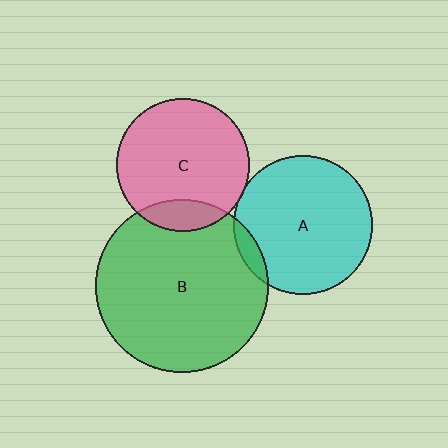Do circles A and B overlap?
Yes.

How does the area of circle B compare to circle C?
Approximately 1.7 times.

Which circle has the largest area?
Circle B (green).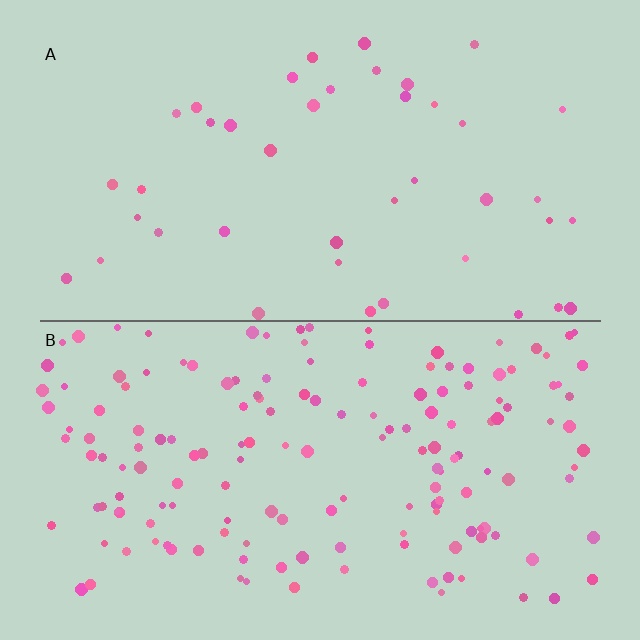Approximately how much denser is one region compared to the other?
Approximately 3.8× — region B over region A.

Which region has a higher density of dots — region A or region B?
B (the bottom).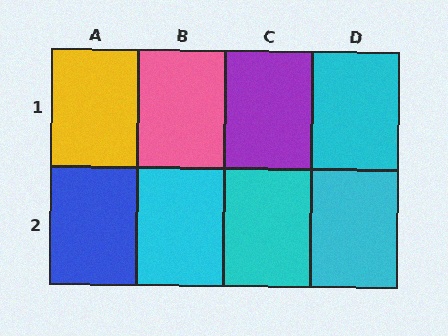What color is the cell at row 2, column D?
Cyan.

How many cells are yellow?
1 cell is yellow.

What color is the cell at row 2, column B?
Cyan.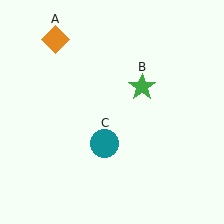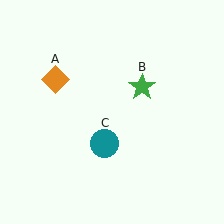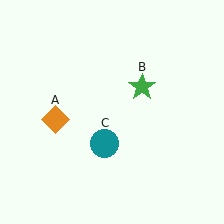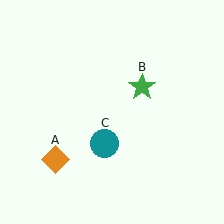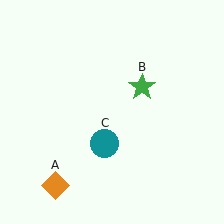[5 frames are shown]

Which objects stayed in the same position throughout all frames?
Green star (object B) and teal circle (object C) remained stationary.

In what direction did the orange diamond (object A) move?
The orange diamond (object A) moved down.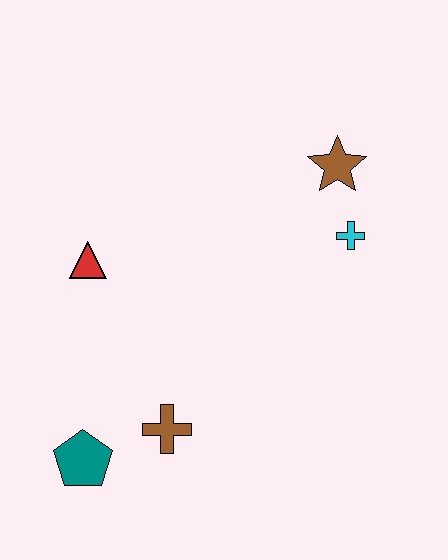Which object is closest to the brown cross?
The teal pentagon is closest to the brown cross.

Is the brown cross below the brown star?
Yes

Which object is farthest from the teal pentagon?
The brown star is farthest from the teal pentagon.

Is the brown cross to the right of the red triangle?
Yes